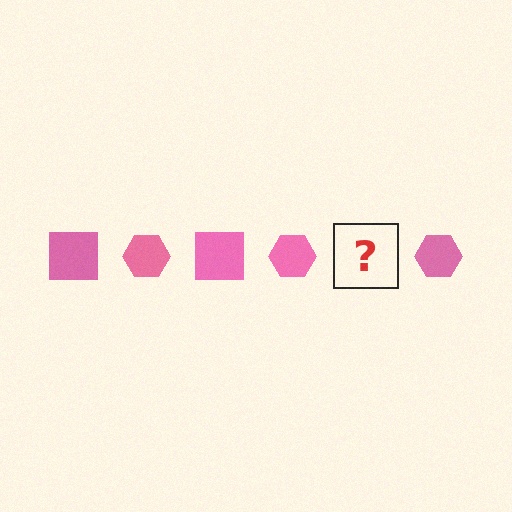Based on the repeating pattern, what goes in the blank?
The blank should be a pink square.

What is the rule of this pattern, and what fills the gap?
The rule is that the pattern cycles through square, hexagon shapes in pink. The gap should be filled with a pink square.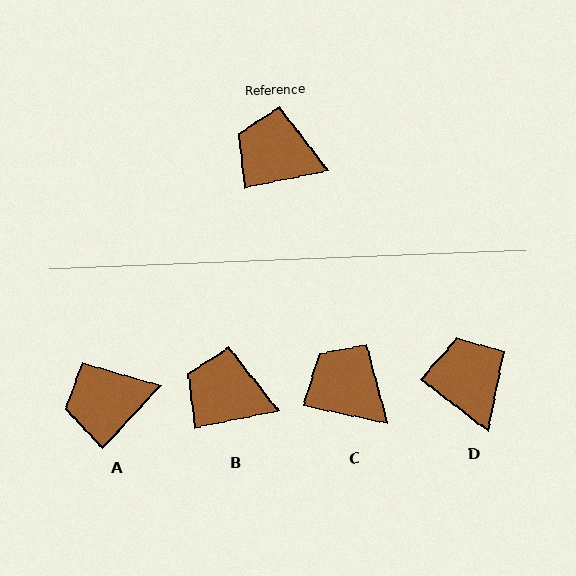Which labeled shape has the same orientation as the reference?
B.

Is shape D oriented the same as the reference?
No, it is off by about 49 degrees.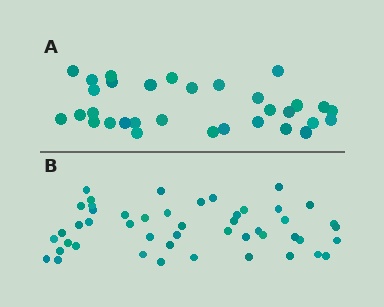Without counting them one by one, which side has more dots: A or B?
Region B (the bottom region) has more dots.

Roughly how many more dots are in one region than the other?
Region B has approximately 15 more dots than region A.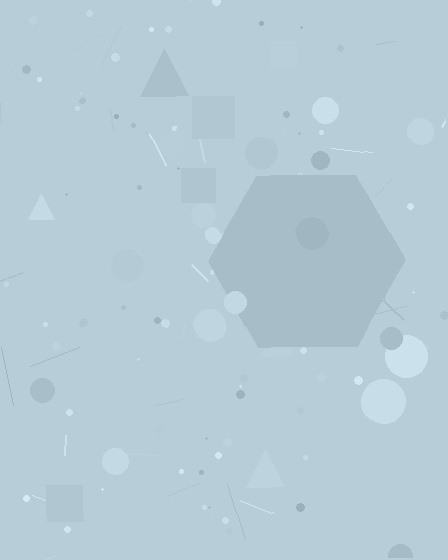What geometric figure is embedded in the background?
A hexagon is embedded in the background.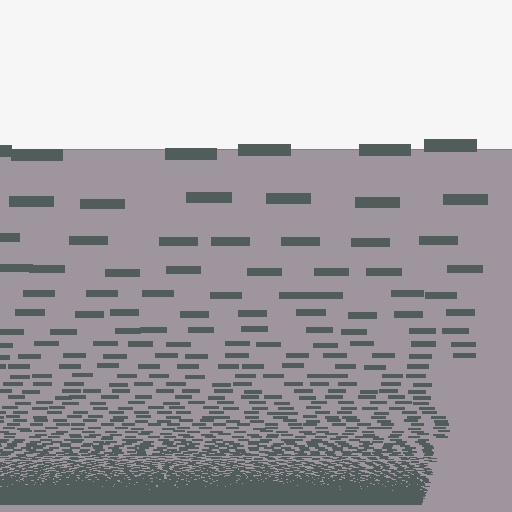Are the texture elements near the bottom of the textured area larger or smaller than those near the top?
Smaller. The gradient is inverted — elements near the bottom are smaller and denser.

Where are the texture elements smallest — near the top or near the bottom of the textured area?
Near the bottom.